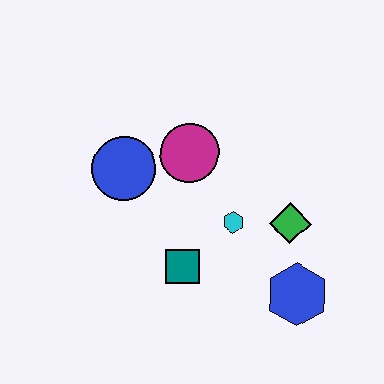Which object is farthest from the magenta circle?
The blue hexagon is farthest from the magenta circle.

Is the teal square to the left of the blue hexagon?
Yes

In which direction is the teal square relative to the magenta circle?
The teal square is below the magenta circle.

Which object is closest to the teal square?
The cyan hexagon is closest to the teal square.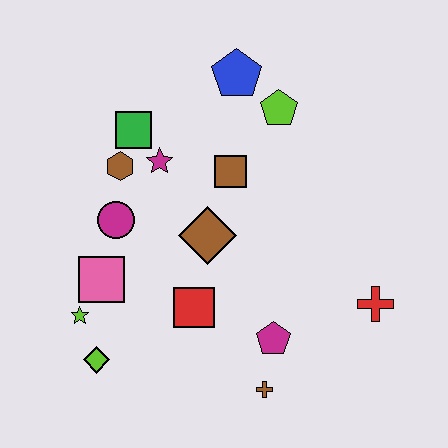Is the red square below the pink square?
Yes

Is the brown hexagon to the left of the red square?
Yes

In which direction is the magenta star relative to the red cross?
The magenta star is to the left of the red cross.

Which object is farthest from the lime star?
The red cross is farthest from the lime star.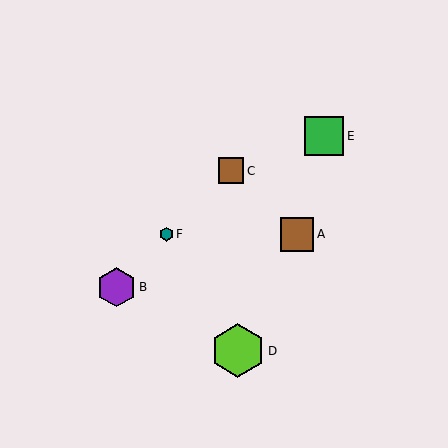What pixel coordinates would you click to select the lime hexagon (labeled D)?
Click at (238, 351) to select the lime hexagon D.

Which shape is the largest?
The lime hexagon (labeled D) is the largest.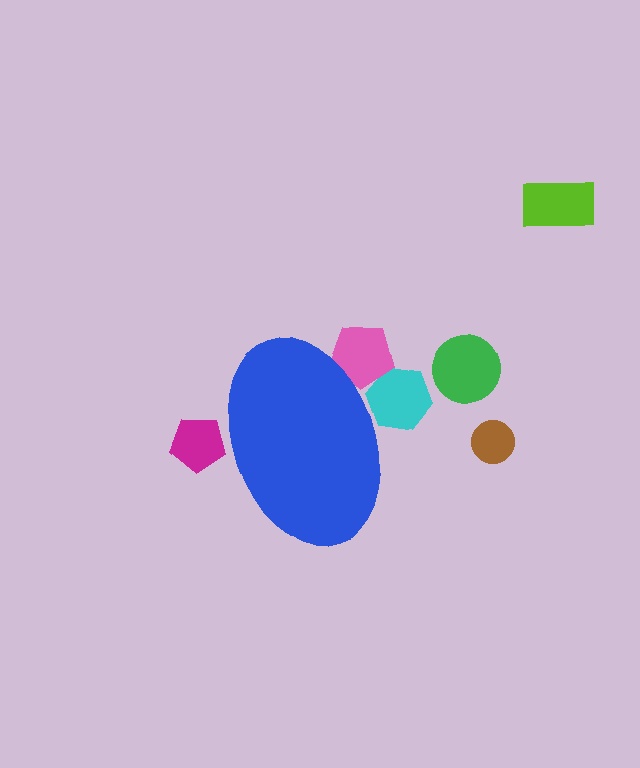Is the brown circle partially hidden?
No, the brown circle is fully visible.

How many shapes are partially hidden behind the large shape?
3 shapes are partially hidden.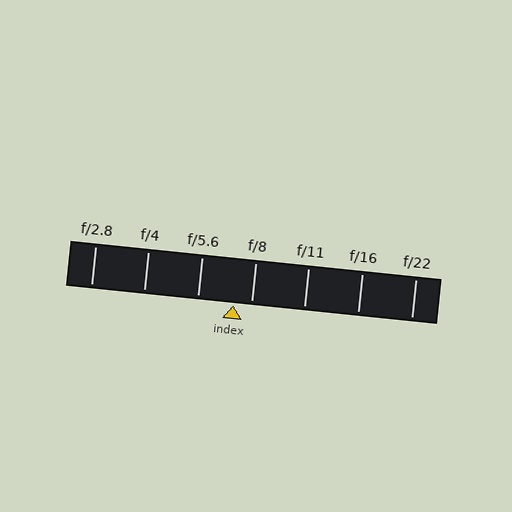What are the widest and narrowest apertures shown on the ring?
The widest aperture shown is f/2.8 and the narrowest is f/22.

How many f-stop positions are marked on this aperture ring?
There are 7 f-stop positions marked.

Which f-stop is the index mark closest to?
The index mark is closest to f/8.